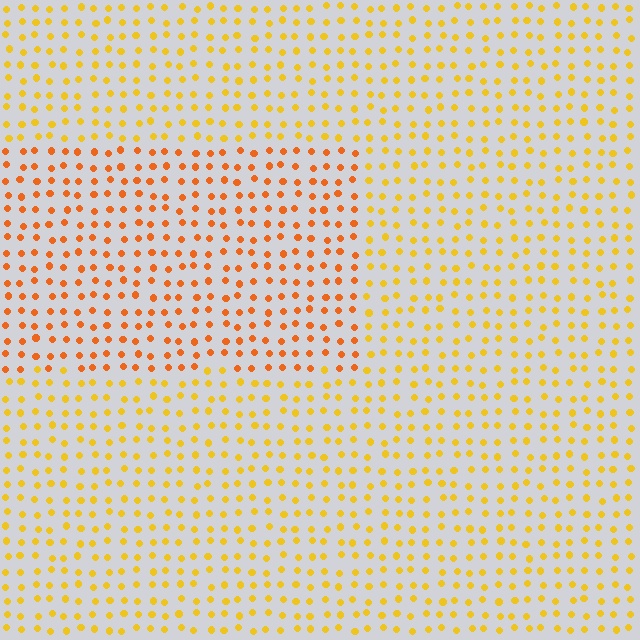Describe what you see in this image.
The image is filled with small yellow elements in a uniform arrangement. A rectangle-shaped region is visible where the elements are tinted to a slightly different hue, forming a subtle color boundary.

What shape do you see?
I see a rectangle.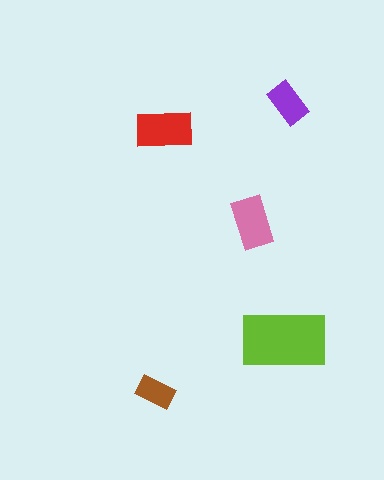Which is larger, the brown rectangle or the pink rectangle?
The pink one.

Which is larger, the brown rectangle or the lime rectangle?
The lime one.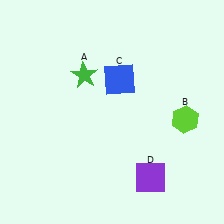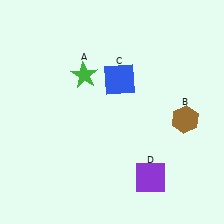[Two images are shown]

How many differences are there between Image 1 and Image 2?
There is 1 difference between the two images.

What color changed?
The hexagon (B) changed from lime in Image 1 to brown in Image 2.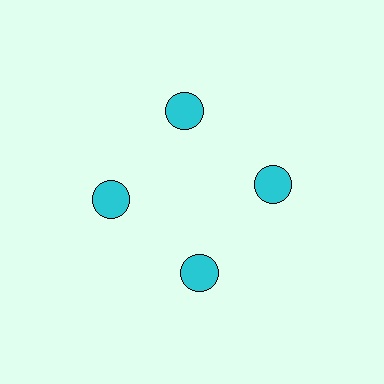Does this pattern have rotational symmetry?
Yes, this pattern has 4-fold rotational symmetry. It looks the same after rotating 90 degrees around the center.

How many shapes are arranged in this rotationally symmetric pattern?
There are 4 shapes, arranged in 4 groups of 1.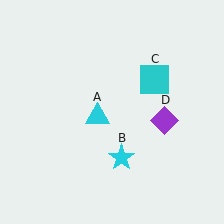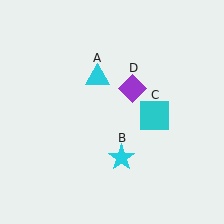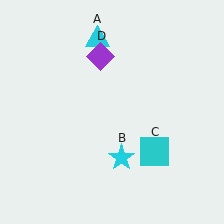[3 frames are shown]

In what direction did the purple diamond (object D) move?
The purple diamond (object D) moved up and to the left.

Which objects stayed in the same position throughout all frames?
Cyan star (object B) remained stationary.